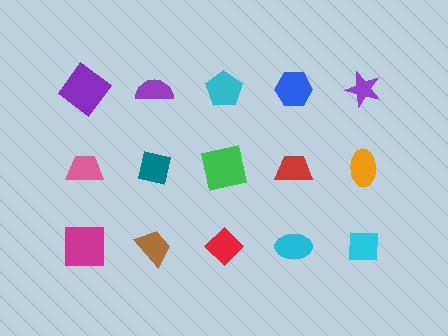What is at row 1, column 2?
A purple semicircle.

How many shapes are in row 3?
5 shapes.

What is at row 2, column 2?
A teal square.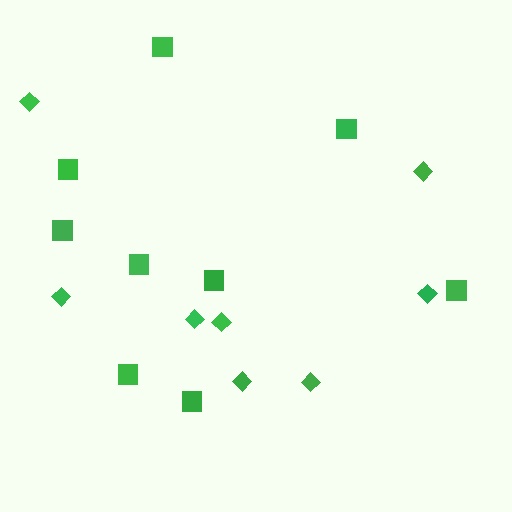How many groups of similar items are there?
There are 2 groups: one group of squares (9) and one group of diamonds (8).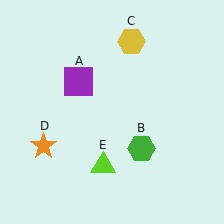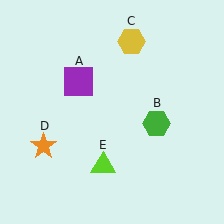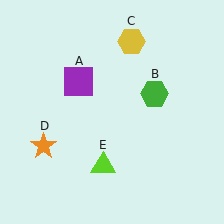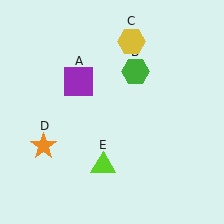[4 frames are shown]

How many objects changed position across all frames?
1 object changed position: green hexagon (object B).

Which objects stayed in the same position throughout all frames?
Purple square (object A) and yellow hexagon (object C) and orange star (object D) and lime triangle (object E) remained stationary.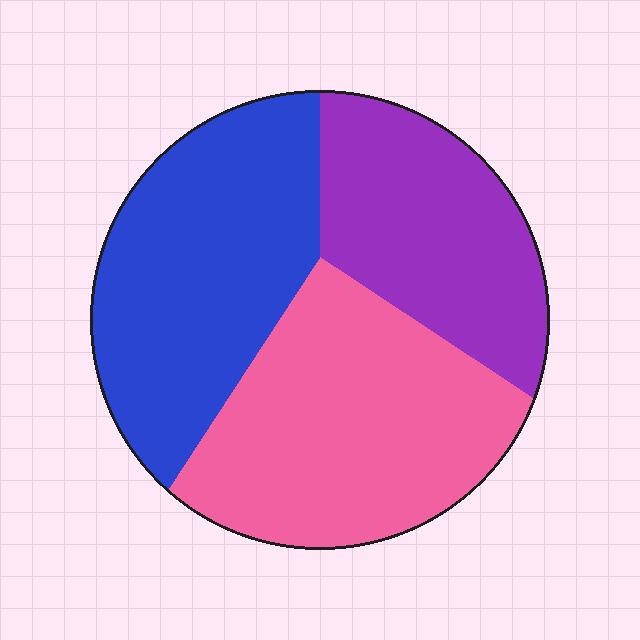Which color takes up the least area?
Purple, at roughly 25%.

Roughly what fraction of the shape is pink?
Pink takes up between a third and a half of the shape.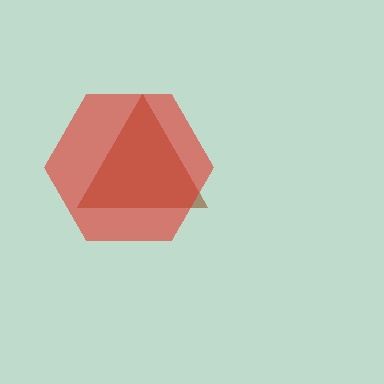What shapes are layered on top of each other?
The layered shapes are: a brown triangle, a red hexagon.